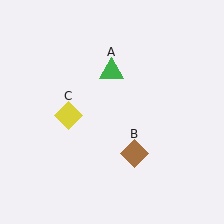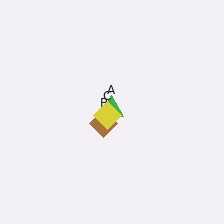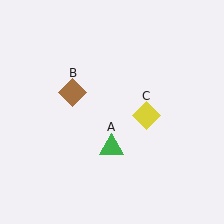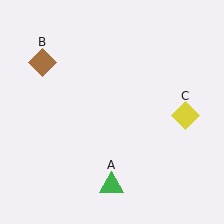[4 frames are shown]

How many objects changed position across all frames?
3 objects changed position: green triangle (object A), brown diamond (object B), yellow diamond (object C).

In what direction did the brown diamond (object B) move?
The brown diamond (object B) moved up and to the left.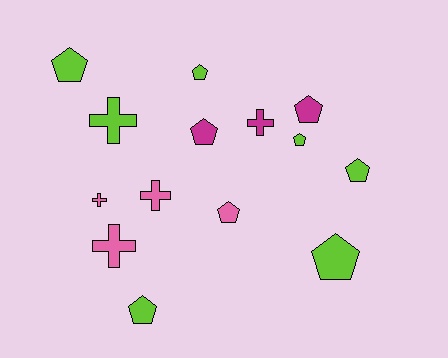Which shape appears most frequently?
Pentagon, with 9 objects.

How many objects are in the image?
There are 14 objects.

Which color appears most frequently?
Lime, with 7 objects.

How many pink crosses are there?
There are 3 pink crosses.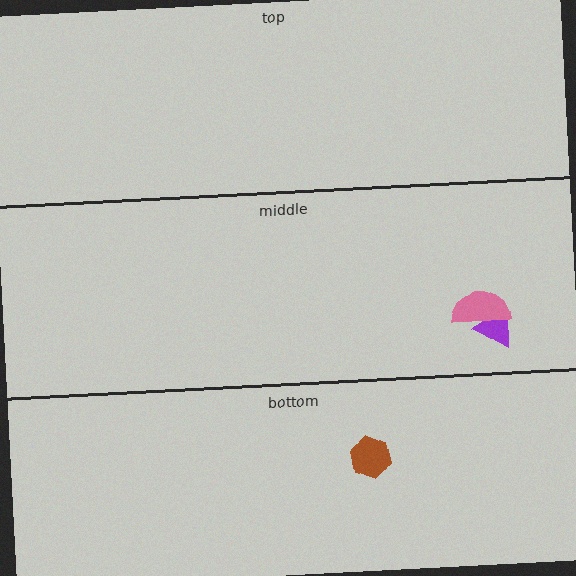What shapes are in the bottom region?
The brown hexagon.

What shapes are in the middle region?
The purple triangle, the pink semicircle.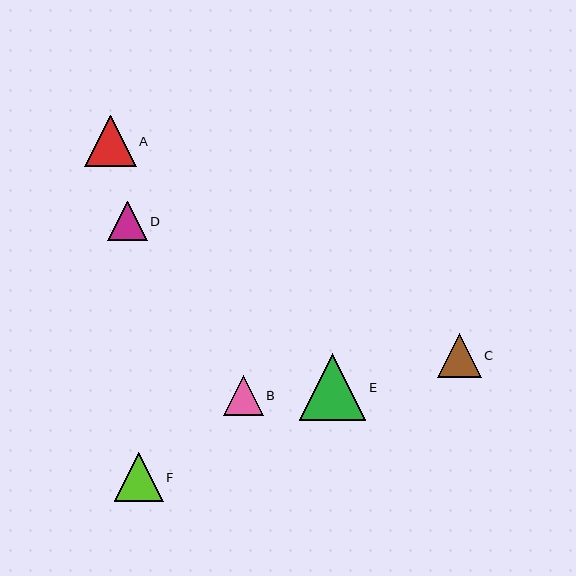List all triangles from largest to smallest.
From largest to smallest: E, A, F, C, B, D.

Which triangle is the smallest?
Triangle D is the smallest with a size of approximately 39 pixels.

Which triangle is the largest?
Triangle E is the largest with a size of approximately 67 pixels.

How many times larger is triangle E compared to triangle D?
Triangle E is approximately 1.7 times the size of triangle D.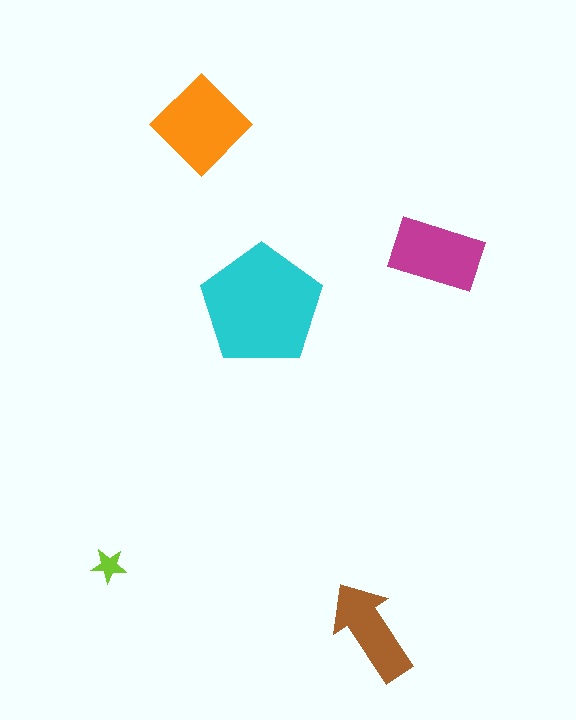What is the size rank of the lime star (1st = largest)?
5th.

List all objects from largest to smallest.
The cyan pentagon, the orange diamond, the magenta rectangle, the brown arrow, the lime star.